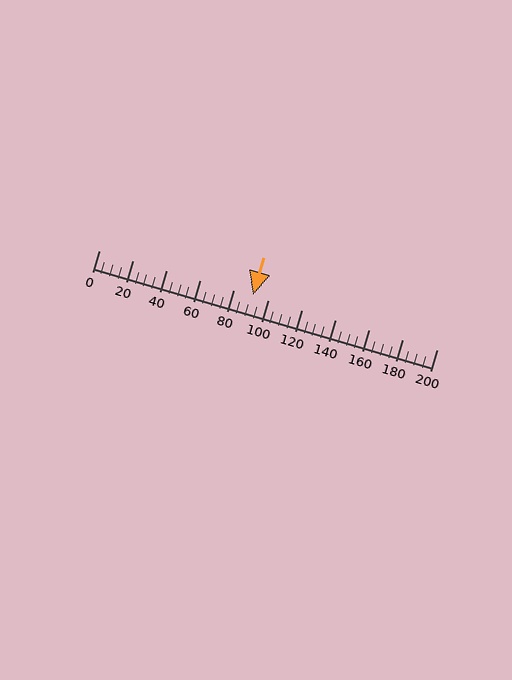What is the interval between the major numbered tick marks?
The major tick marks are spaced 20 units apart.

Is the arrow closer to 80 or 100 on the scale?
The arrow is closer to 100.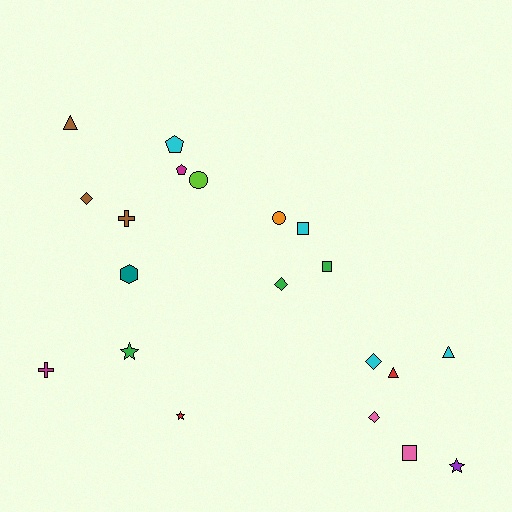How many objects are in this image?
There are 20 objects.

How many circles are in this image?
There are 2 circles.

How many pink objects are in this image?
There are 2 pink objects.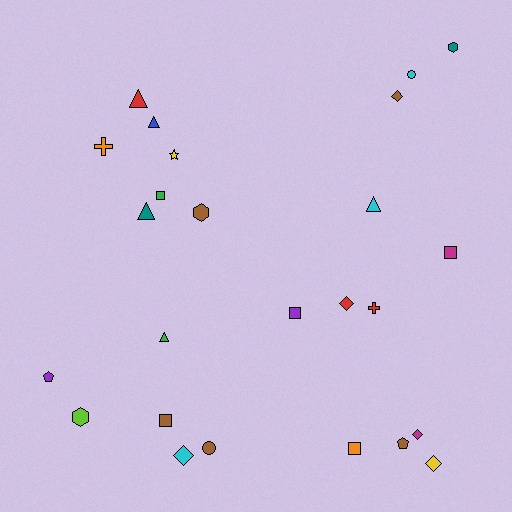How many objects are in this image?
There are 25 objects.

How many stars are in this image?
There is 1 star.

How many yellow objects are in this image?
There are 2 yellow objects.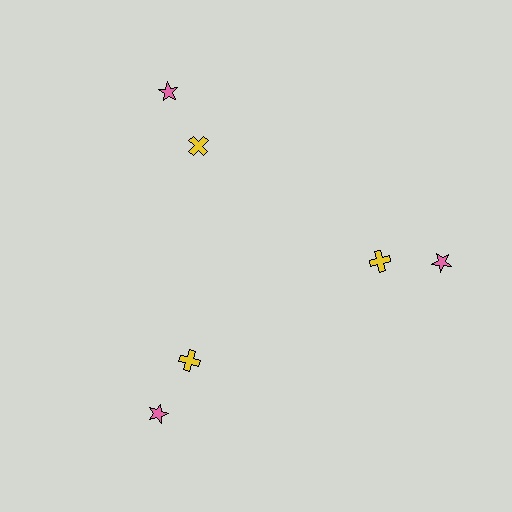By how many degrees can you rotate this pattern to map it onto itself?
The pattern maps onto itself every 120 degrees of rotation.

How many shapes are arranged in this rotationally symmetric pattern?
There are 6 shapes, arranged in 3 groups of 2.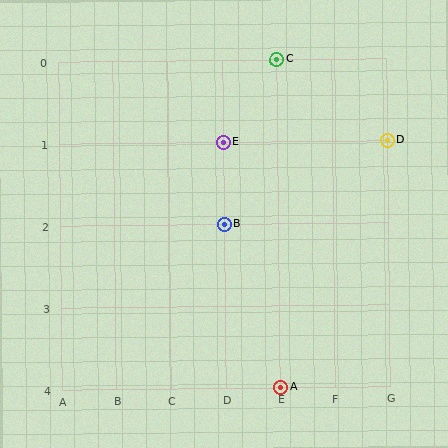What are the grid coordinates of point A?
Point A is at grid coordinates (E, 4).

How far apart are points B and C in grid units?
Points B and C are 1 column and 2 rows apart (about 2.2 grid units diagonally).